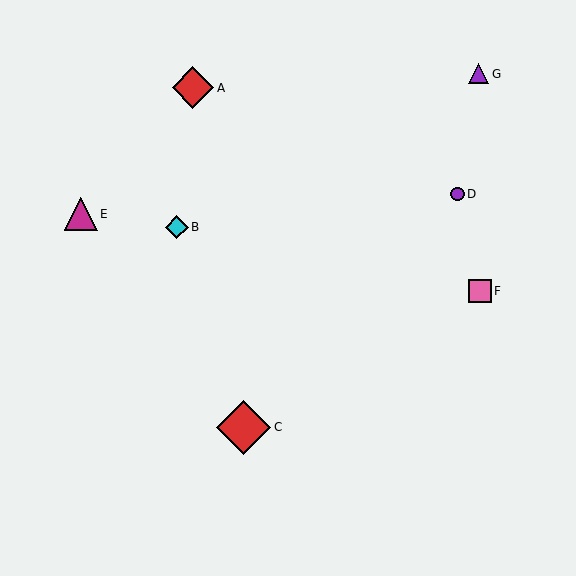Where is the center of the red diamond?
The center of the red diamond is at (193, 88).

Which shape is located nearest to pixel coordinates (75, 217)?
The magenta triangle (labeled E) at (81, 214) is nearest to that location.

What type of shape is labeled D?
Shape D is a purple circle.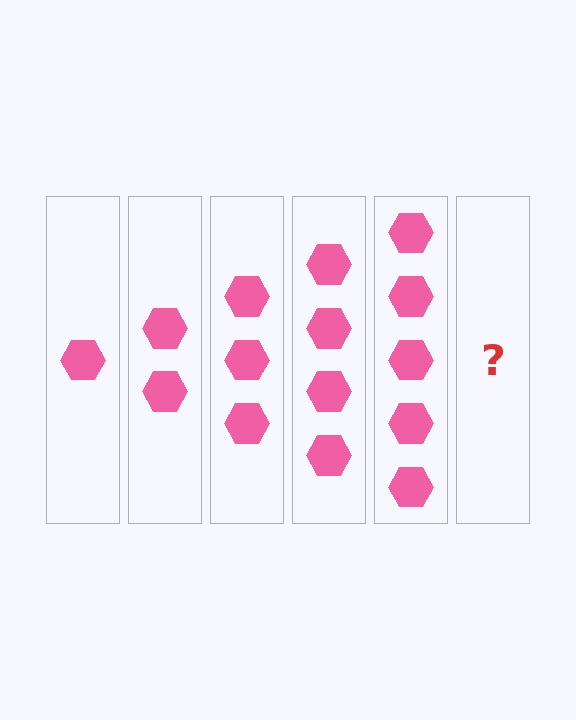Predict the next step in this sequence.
The next step is 6 hexagons.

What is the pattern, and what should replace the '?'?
The pattern is that each step adds one more hexagon. The '?' should be 6 hexagons.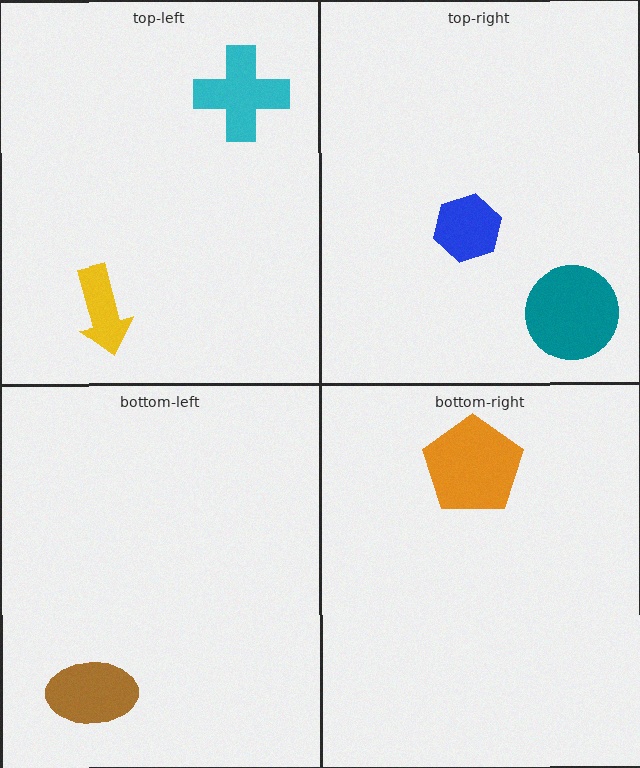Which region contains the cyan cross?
The top-left region.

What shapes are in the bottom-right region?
The orange pentagon.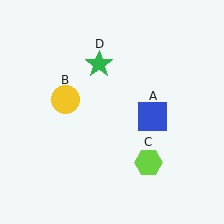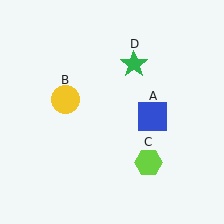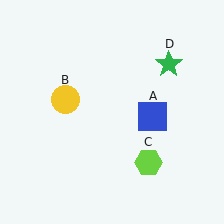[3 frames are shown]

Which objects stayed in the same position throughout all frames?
Blue square (object A) and yellow circle (object B) and lime hexagon (object C) remained stationary.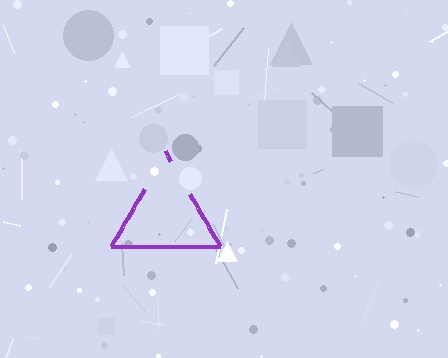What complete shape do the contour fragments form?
The contour fragments form a triangle.